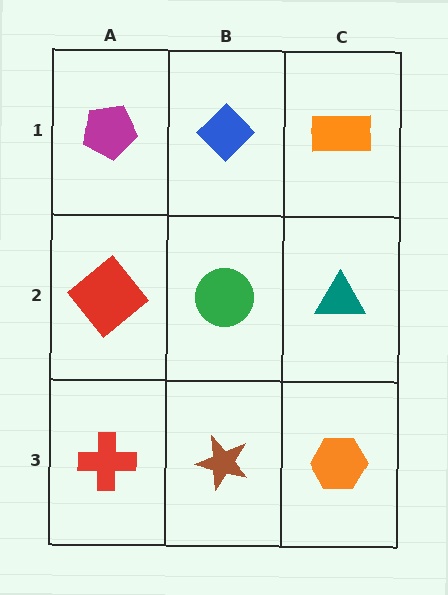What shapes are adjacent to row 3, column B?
A green circle (row 2, column B), a red cross (row 3, column A), an orange hexagon (row 3, column C).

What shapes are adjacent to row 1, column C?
A teal triangle (row 2, column C), a blue diamond (row 1, column B).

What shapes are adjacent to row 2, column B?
A blue diamond (row 1, column B), a brown star (row 3, column B), a red diamond (row 2, column A), a teal triangle (row 2, column C).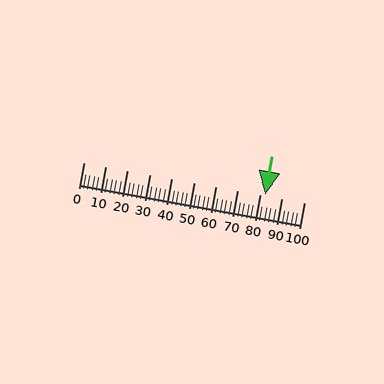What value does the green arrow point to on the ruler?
The green arrow points to approximately 82.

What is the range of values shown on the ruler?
The ruler shows values from 0 to 100.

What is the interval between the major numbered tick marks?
The major tick marks are spaced 10 units apart.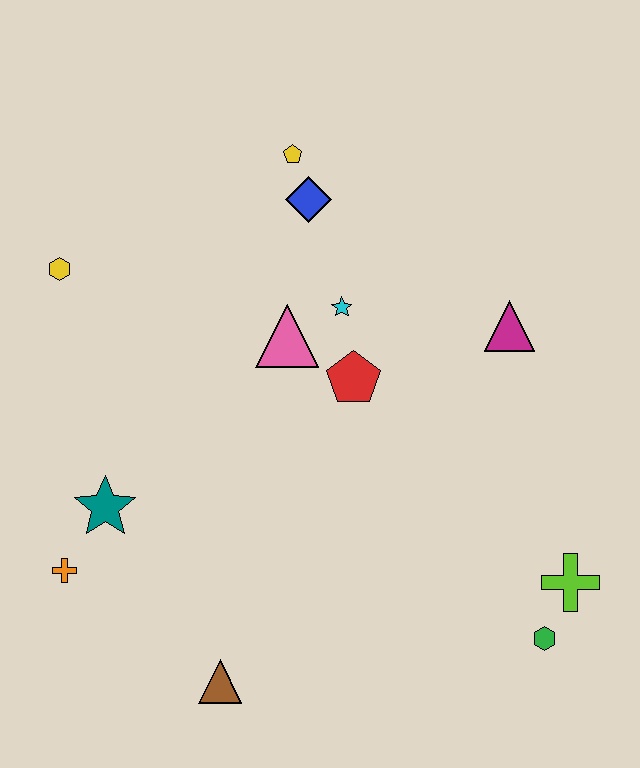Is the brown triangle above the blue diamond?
No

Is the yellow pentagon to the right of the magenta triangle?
No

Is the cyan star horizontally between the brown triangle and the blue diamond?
No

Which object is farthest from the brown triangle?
The yellow pentagon is farthest from the brown triangle.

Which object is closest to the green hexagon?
The lime cross is closest to the green hexagon.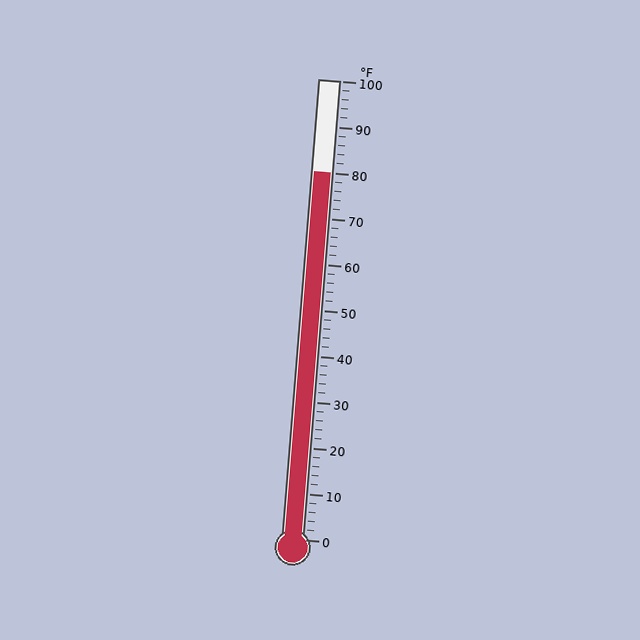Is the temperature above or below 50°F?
The temperature is above 50°F.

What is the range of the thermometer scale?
The thermometer scale ranges from 0°F to 100°F.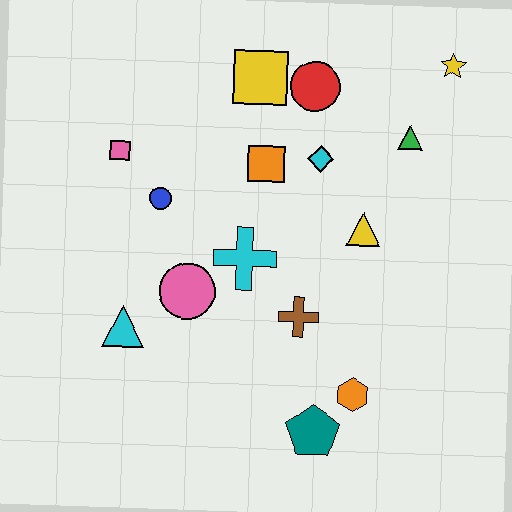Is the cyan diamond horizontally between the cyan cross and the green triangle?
Yes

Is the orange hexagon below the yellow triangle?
Yes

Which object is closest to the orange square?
The cyan diamond is closest to the orange square.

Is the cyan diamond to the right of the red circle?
Yes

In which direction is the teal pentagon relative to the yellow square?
The teal pentagon is below the yellow square.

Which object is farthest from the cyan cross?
The yellow star is farthest from the cyan cross.